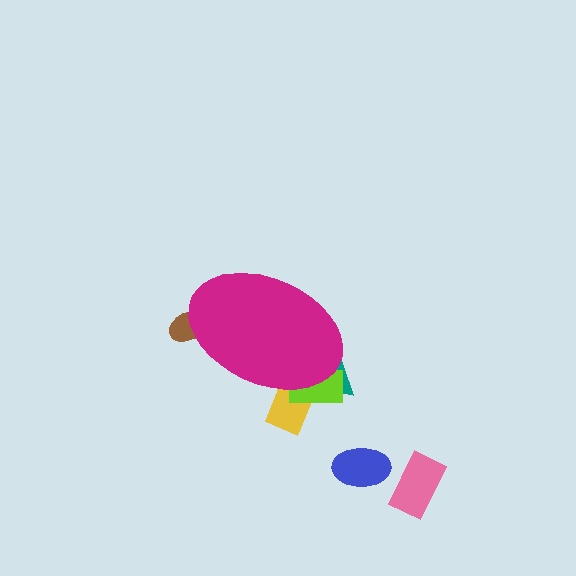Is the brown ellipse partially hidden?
Yes, the brown ellipse is partially hidden behind the magenta ellipse.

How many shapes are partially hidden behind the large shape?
4 shapes are partially hidden.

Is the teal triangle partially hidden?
Yes, the teal triangle is partially hidden behind the magenta ellipse.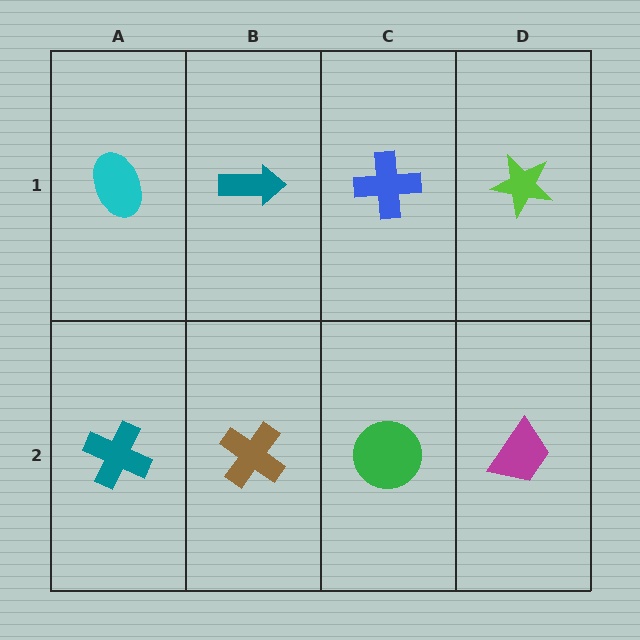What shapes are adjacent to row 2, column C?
A blue cross (row 1, column C), a brown cross (row 2, column B), a magenta trapezoid (row 2, column D).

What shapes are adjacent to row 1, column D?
A magenta trapezoid (row 2, column D), a blue cross (row 1, column C).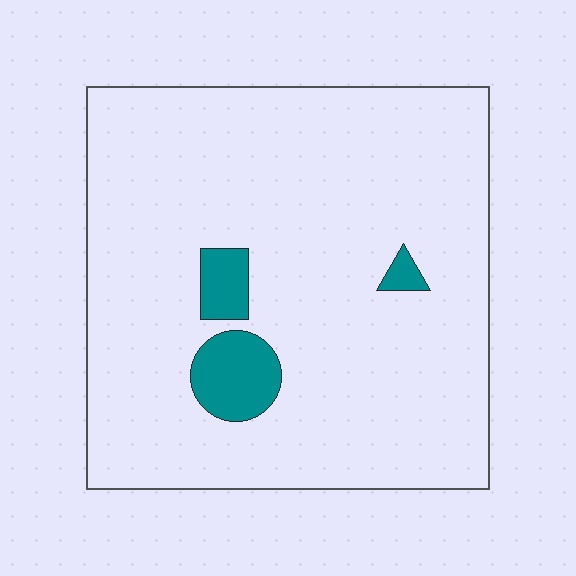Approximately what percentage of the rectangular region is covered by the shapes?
Approximately 5%.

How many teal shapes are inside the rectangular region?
3.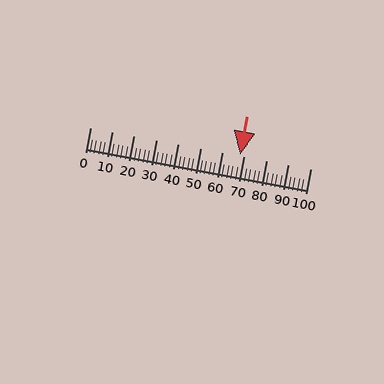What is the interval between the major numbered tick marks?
The major tick marks are spaced 10 units apart.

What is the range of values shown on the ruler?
The ruler shows values from 0 to 100.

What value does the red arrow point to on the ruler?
The red arrow points to approximately 68.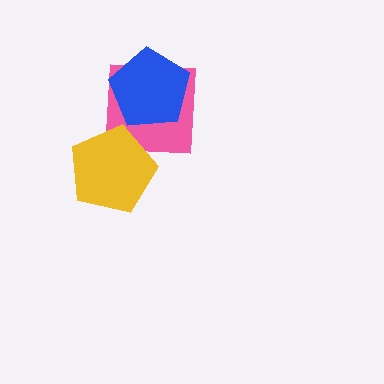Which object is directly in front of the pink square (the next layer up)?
The blue pentagon is directly in front of the pink square.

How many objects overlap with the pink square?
2 objects overlap with the pink square.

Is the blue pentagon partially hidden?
No, no other shape covers it.